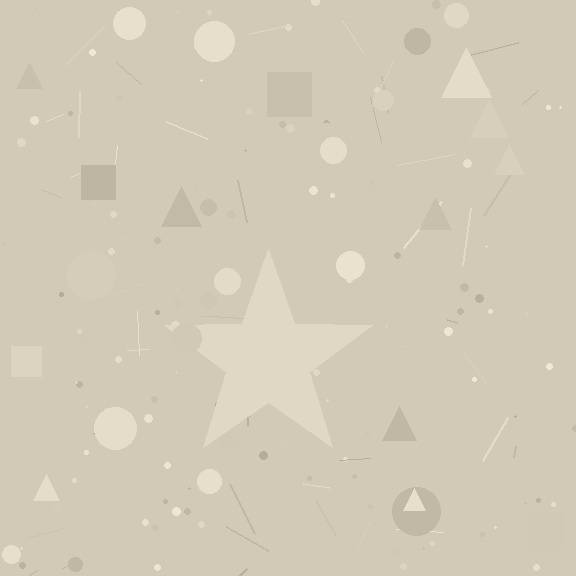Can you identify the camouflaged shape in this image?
The camouflaged shape is a star.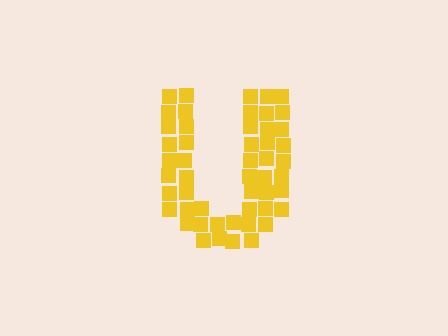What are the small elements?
The small elements are squares.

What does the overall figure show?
The overall figure shows the letter U.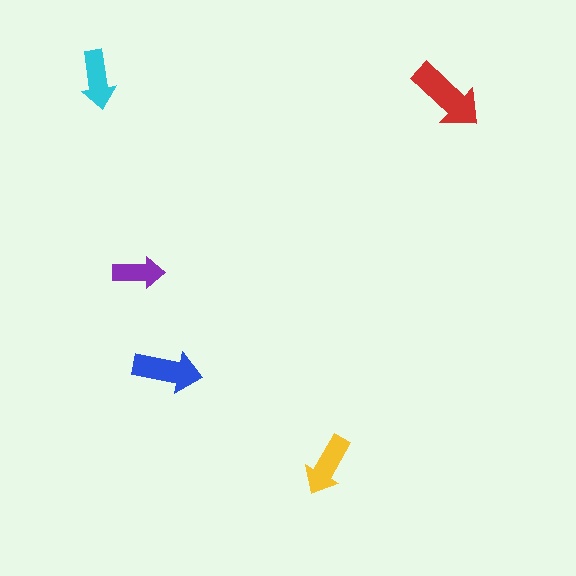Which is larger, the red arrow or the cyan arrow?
The red one.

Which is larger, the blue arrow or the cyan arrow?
The blue one.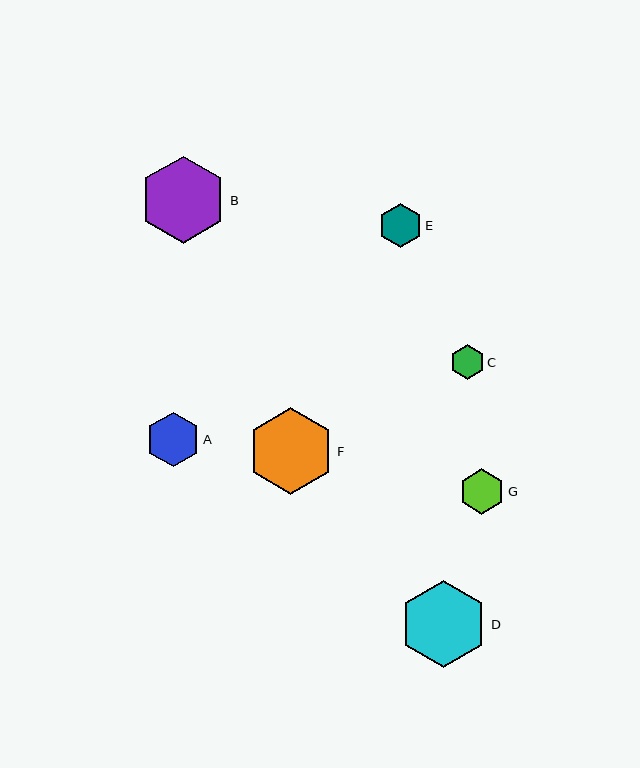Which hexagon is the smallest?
Hexagon C is the smallest with a size of approximately 34 pixels.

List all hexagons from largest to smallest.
From largest to smallest: D, B, F, A, G, E, C.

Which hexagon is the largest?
Hexagon D is the largest with a size of approximately 87 pixels.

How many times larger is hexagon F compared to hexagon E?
Hexagon F is approximately 2.0 times the size of hexagon E.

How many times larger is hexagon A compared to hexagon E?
Hexagon A is approximately 1.2 times the size of hexagon E.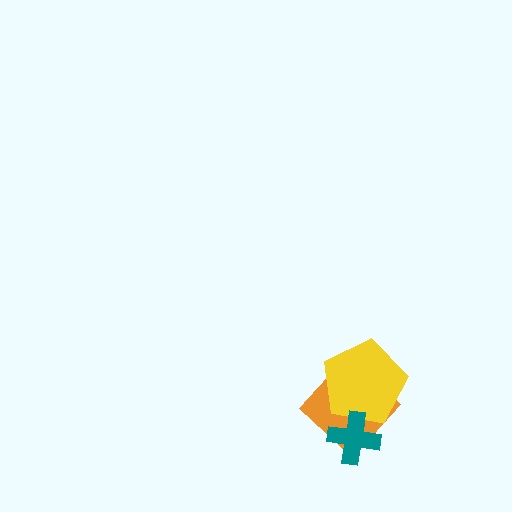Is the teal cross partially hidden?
No, no other shape covers it.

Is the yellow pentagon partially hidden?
Yes, it is partially covered by another shape.